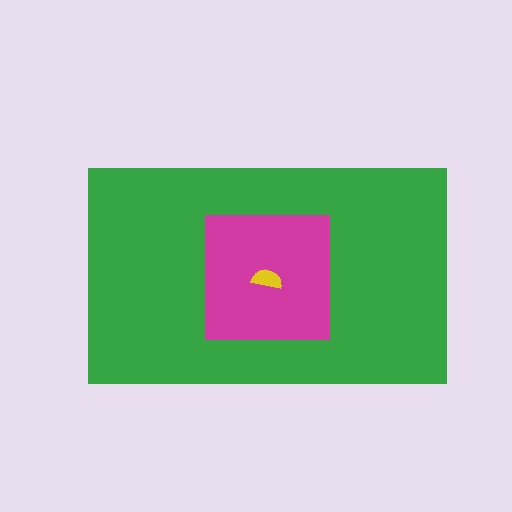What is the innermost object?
The yellow semicircle.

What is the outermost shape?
The green rectangle.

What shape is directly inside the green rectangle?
The magenta square.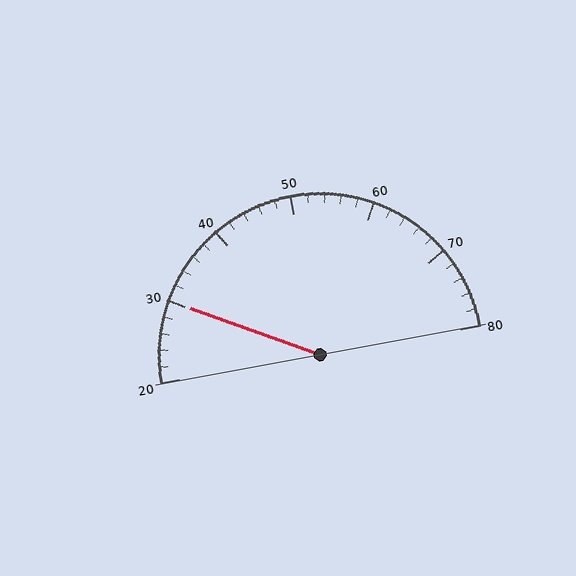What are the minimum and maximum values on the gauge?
The gauge ranges from 20 to 80.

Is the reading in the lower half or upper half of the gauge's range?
The reading is in the lower half of the range (20 to 80).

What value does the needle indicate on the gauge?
The needle indicates approximately 30.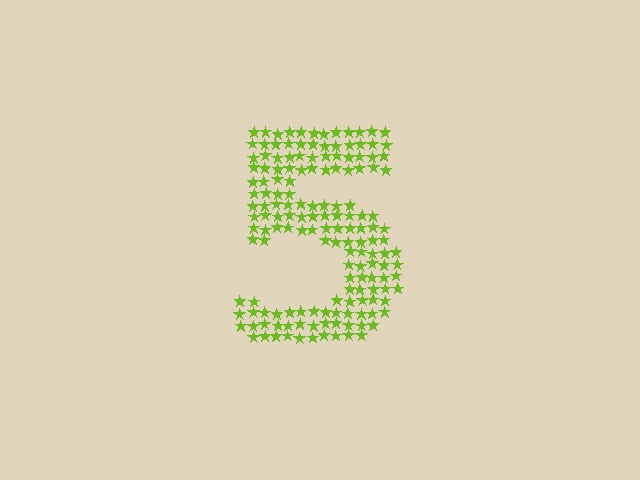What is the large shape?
The large shape is the digit 5.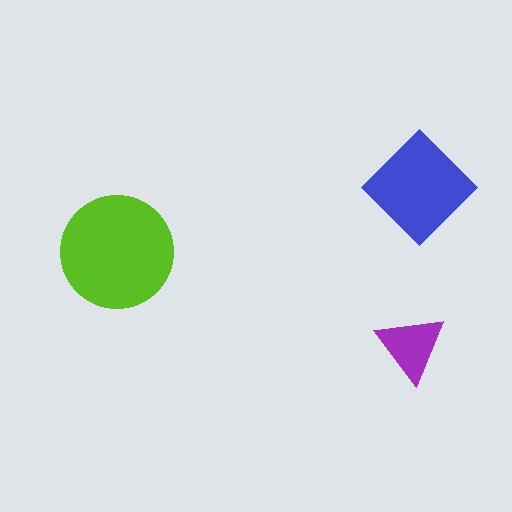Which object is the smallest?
The purple triangle.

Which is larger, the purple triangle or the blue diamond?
The blue diamond.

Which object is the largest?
The lime circle.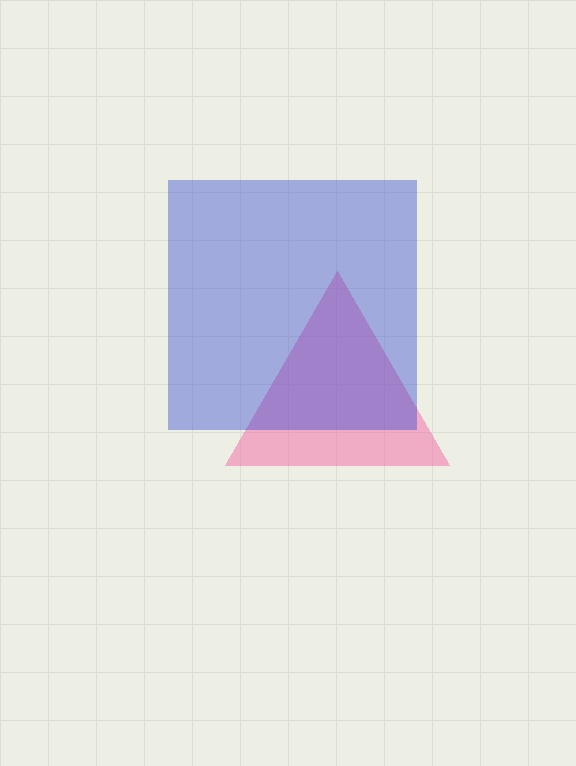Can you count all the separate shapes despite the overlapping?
Yes, there are 2 separate shapes.